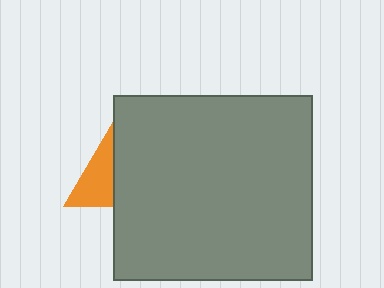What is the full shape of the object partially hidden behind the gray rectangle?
The partially hidden object is an orange triangle.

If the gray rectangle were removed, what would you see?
You would see the complete orange triangle.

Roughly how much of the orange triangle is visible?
About half of it is visible (roughly 50%).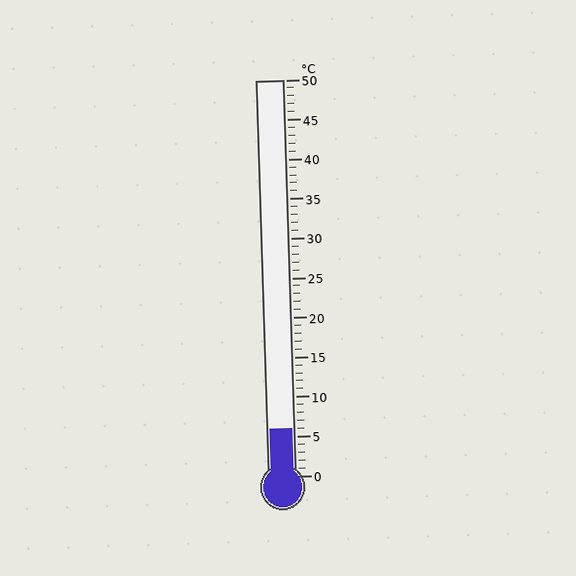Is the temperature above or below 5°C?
The temperature is above 5°C.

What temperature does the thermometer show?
The thermometer shows approximately 6°C.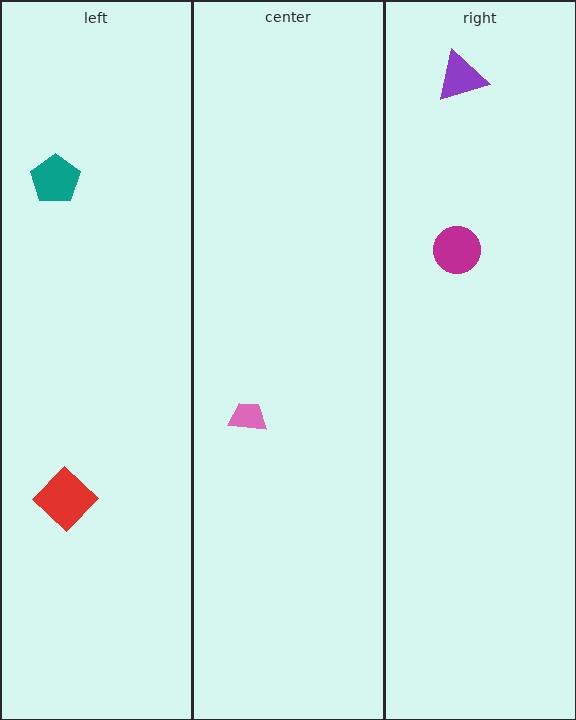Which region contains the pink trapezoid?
The center region.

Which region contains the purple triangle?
The right region.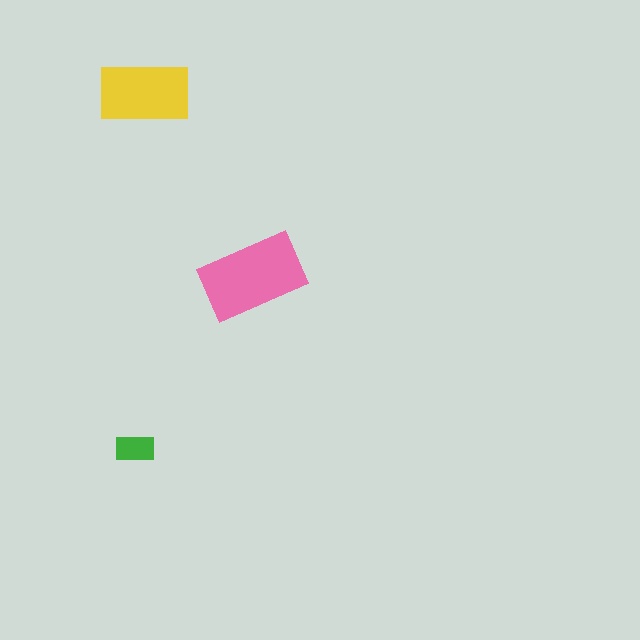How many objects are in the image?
There are 3 objects in the image.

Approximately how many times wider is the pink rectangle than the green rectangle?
About 2.5 times wider.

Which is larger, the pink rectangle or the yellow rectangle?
The pink one.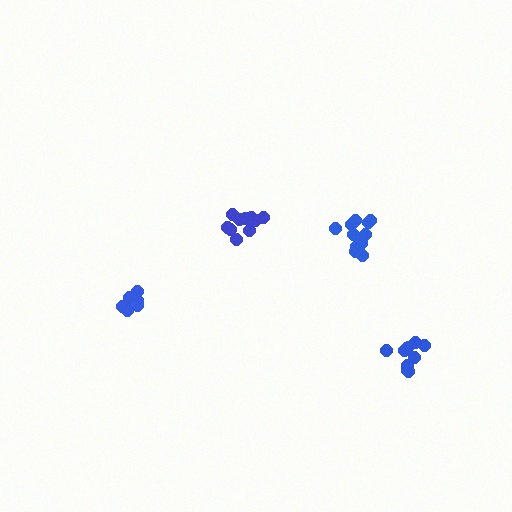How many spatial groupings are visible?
There are 4 spatial groupings.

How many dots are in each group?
Group 1: 8 dots, Group 2: 10 dots, Group 3: 9 dots, Group 4: 11 dots (38 total).